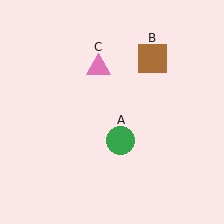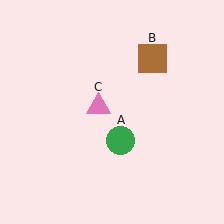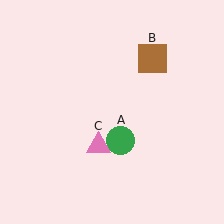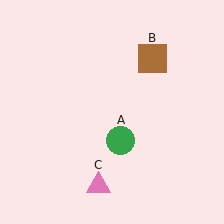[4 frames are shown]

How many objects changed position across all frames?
1 object changed position: pink triangle (object C).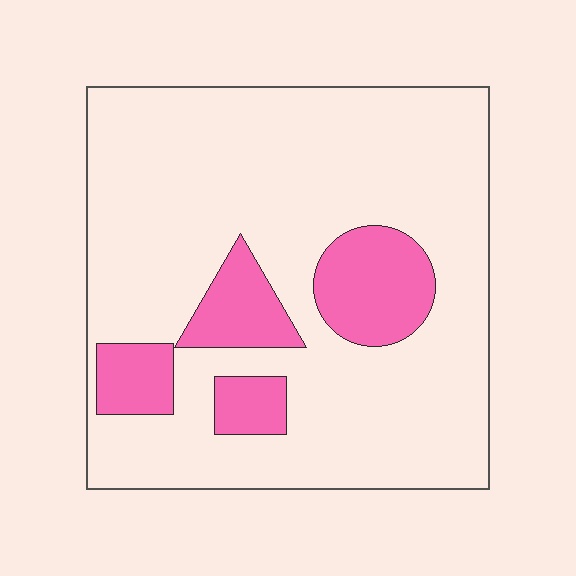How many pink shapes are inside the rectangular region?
4.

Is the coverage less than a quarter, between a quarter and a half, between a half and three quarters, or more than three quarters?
Less than a quarter.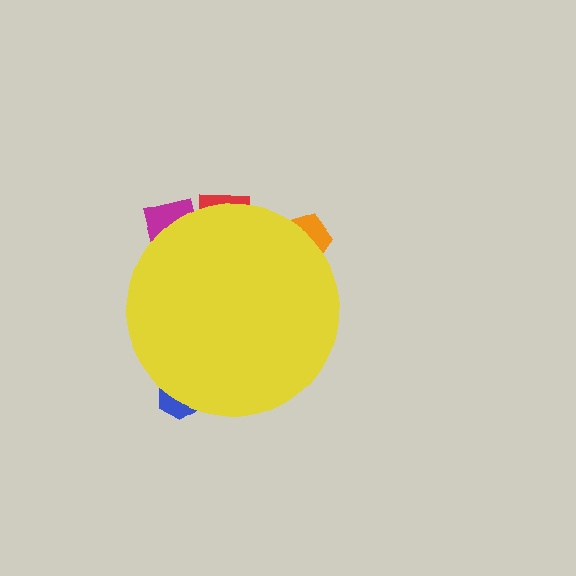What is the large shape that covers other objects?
A yellow circle.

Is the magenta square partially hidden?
Yes, the magenta square is partially hidden behind the yellow circle.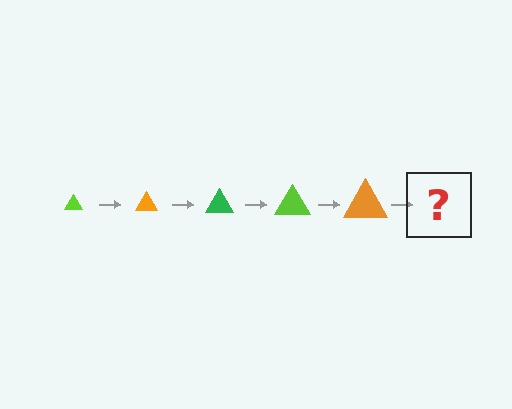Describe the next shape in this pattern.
It should be a green triangle, larger than the previous one.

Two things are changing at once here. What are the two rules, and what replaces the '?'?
The two rules are that the triangle grows larger each step and the color cycles through lime, orange, and green. The '?' should be a green triangle, larger than the previous one.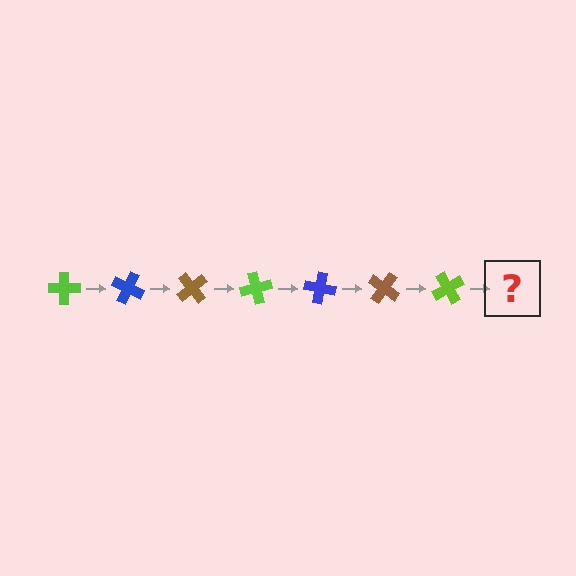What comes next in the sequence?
The next element should be a blue cross, rotated 175 degrees from the start.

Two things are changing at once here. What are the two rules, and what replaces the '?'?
The two rules are that it rotates 25 degrees each step and the color cycles through lime, blue, and brown. The '?' should be a blue cross, rotated 175 degrees from the start.